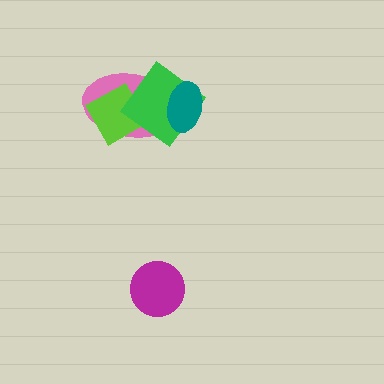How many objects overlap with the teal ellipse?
2 objects overlap with the teal ellipse.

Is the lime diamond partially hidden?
Yes, it is partially covered by another shape.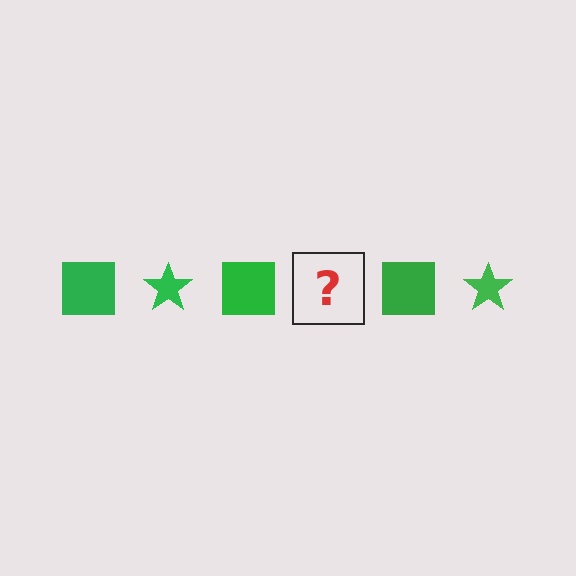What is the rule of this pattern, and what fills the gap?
The rule is that the pattern cycles through square, star shapes in green. The gap should be filled with a green star.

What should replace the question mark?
The question mark should be replaced with a green star.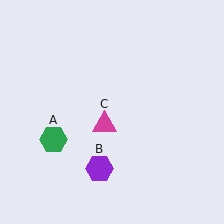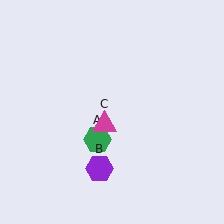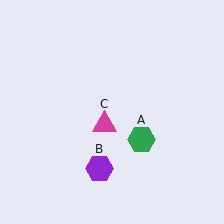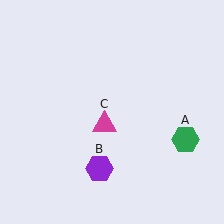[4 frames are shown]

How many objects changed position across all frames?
1 object changed position: green hexagon (object A).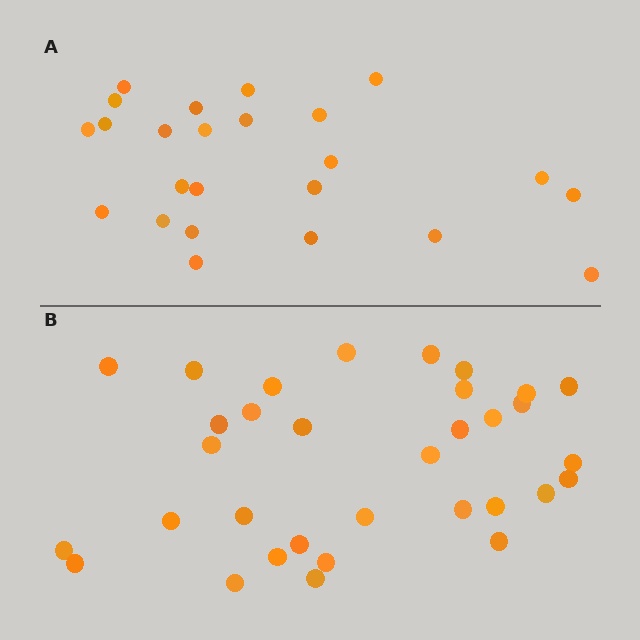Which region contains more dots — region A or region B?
Region B (the bottom region) has more dots.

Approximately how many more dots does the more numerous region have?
Region B has roughly 8 or so more dots than region A.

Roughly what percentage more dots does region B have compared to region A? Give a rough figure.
About 40% more.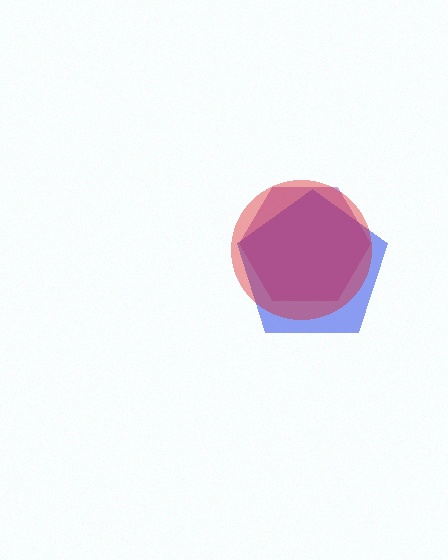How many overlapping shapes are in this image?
There are 3 overlapping shapes in the image.